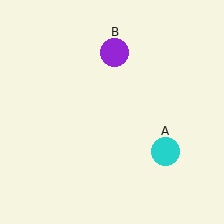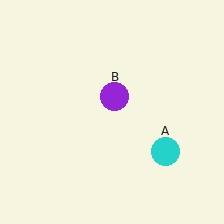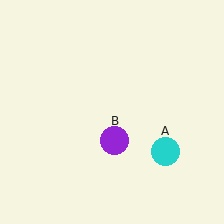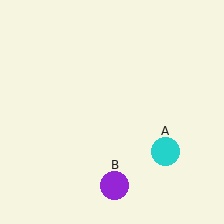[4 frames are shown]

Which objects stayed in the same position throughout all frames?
Cyan circle (object A) remained stationary.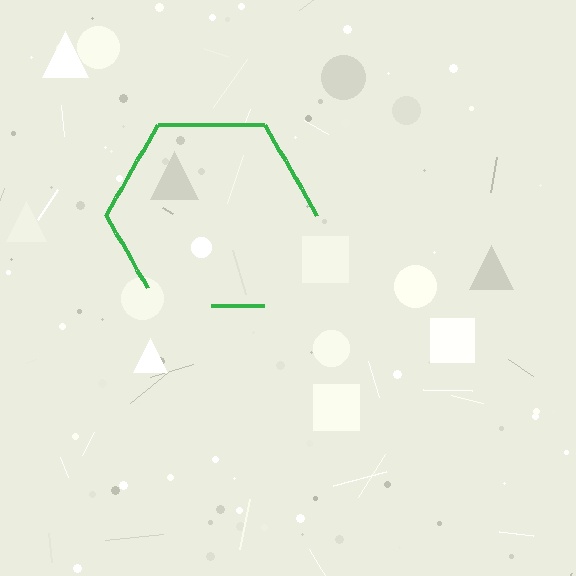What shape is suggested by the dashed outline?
The dashed outline suggests a hexagon.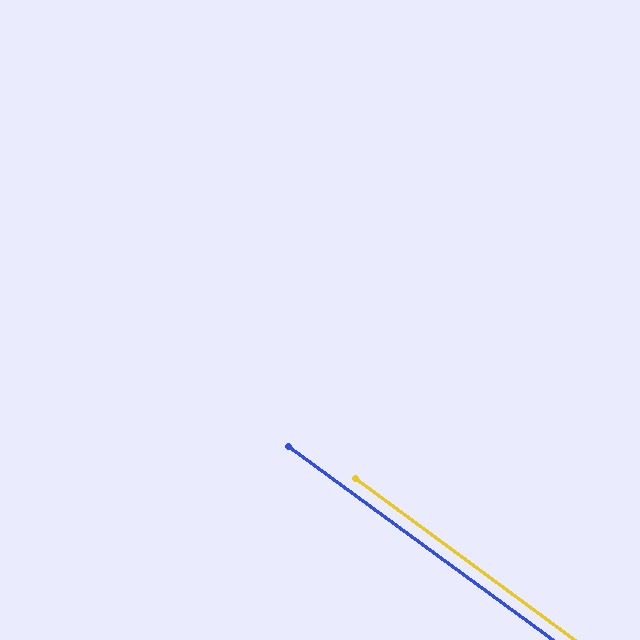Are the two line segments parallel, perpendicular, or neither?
Parallel — their directions differ by only 0.3°.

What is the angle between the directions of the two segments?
Approximately 0 degrees.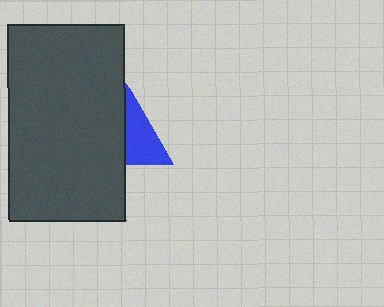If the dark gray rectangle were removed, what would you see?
You would see the complete blue triangle.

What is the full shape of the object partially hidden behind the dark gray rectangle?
The partially hidden object is a blue triangle.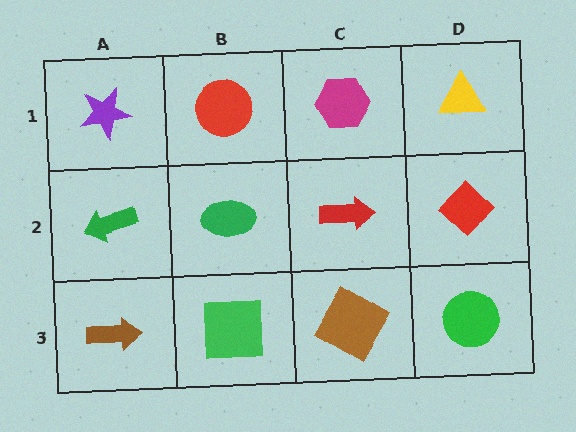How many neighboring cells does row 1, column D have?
2.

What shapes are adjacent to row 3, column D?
A red diamond (row 2, column D), a brown square (row 3, column C).